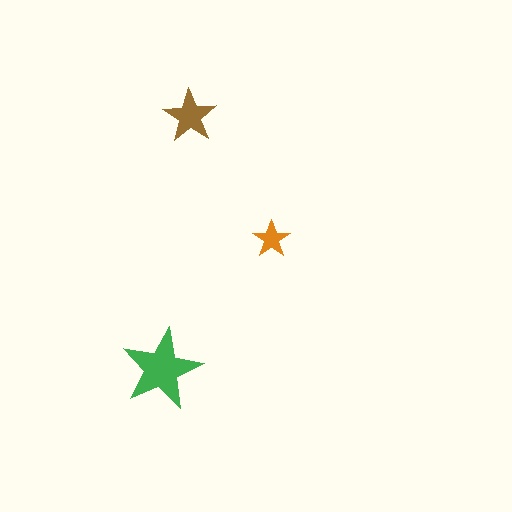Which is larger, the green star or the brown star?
The green one.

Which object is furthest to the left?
The green star is leftmost.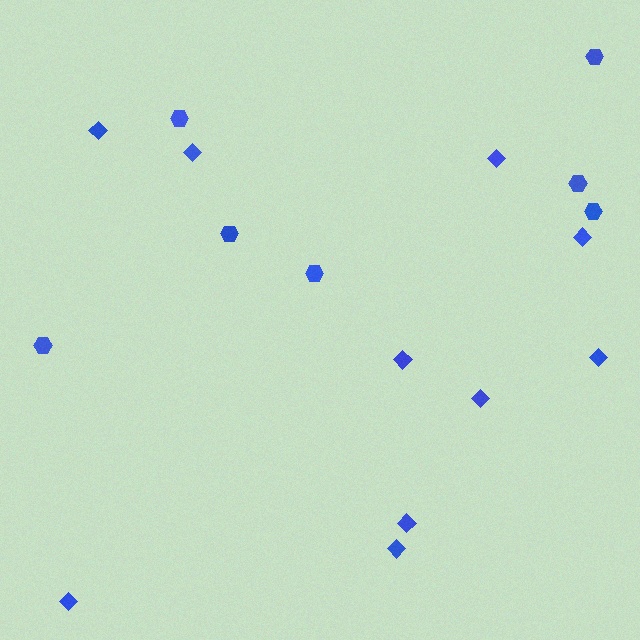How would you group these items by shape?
There are 2 groups: one group of diamonds (10) and one group of hexagons (7).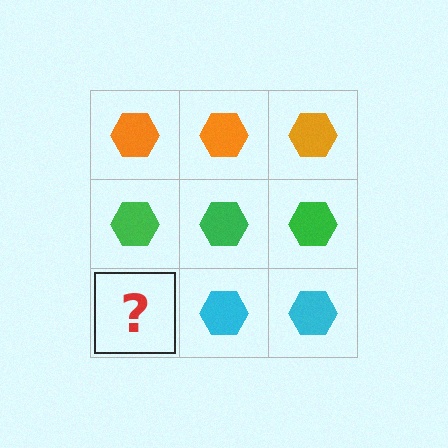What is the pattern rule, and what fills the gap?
The rule is that each row has a consistent color. The gap should be filled with a cyan hexagon.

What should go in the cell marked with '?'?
The missing cell should contain a cyan hexagon.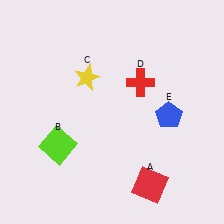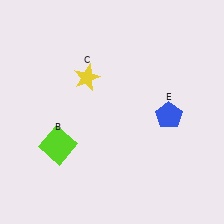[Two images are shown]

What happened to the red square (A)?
The red square (A) was removed in Image 2. It was in the bottom-right area of Image 1.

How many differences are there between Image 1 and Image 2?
There are 2 differences between the two images.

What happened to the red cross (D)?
The red cross (D) was removed in Image 2. It was in the top-right area of Image 1.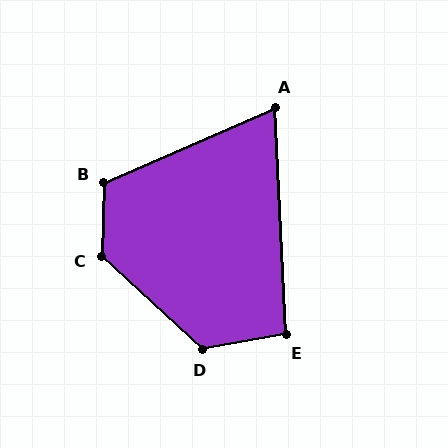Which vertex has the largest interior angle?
C, at approximately 130 degrees.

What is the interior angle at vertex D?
Approximately 128 degrees (obtuse).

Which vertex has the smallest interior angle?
A, at approximately 69 degrees.